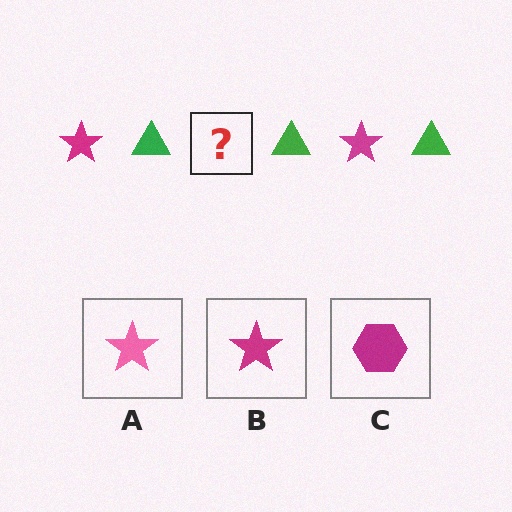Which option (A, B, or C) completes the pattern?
B.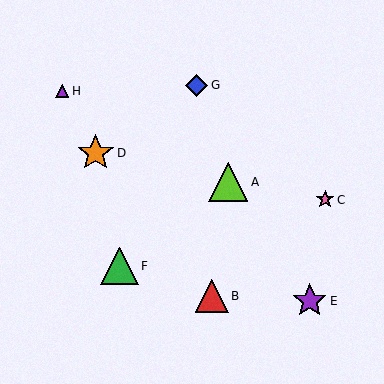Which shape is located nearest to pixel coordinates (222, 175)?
The lime triangle (labeled A) at (228, 182) is nearest to that location.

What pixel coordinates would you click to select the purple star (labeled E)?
Click at (310, 301) to select the purple star E.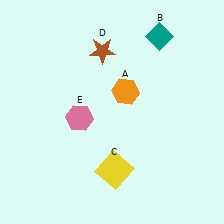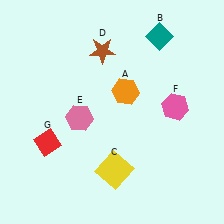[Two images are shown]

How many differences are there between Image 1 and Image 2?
There are 2 differences between the two images.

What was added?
A pink hexagon (F), a red diamond (G) were added in Image 2.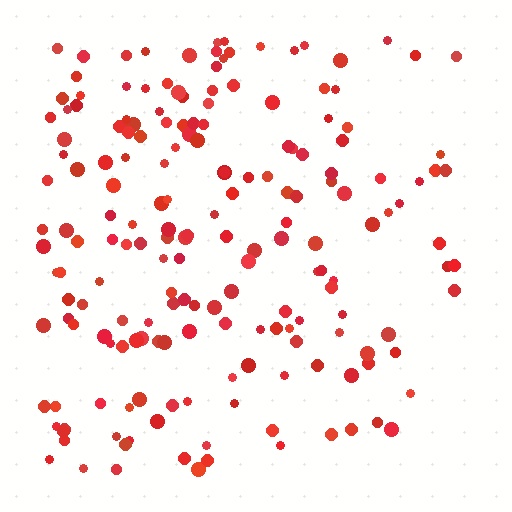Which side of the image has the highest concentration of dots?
The left.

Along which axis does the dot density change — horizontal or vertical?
Horizontal.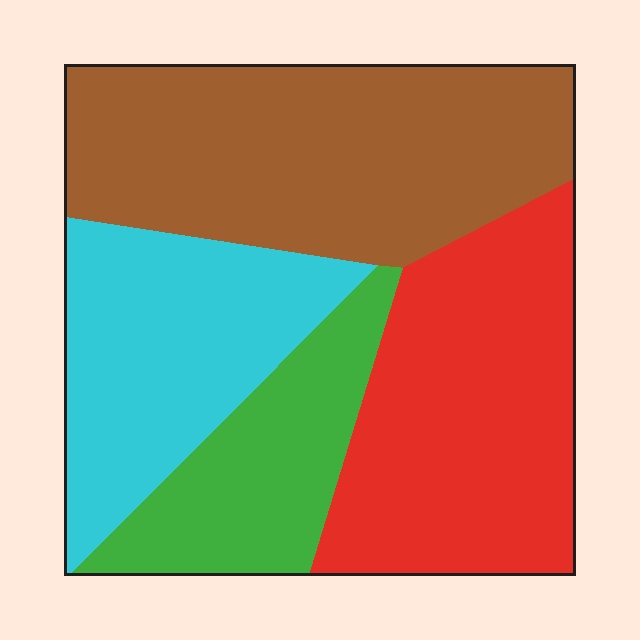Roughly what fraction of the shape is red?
Red covers roughly 30% of the shape.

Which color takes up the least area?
Green, at roughly 15%.